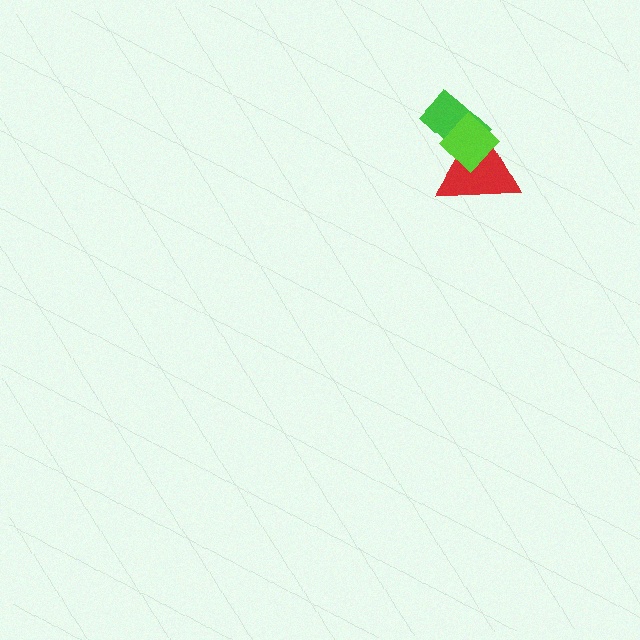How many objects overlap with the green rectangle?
2 objects overlap with the green rectangle.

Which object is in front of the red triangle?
The lime diamond is in front of the red triangle.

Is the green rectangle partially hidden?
Yes, it is partially covered by another shape.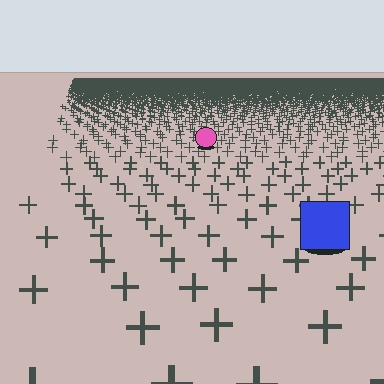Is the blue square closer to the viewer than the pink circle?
Yes. The blue square is closer — you can tell from the texture gradient: the ground texture is coarser near it.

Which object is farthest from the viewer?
The pink circle is farthest from the viewer. It appears smaller and the ground texture around it is denser.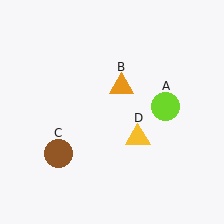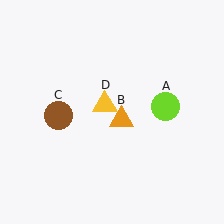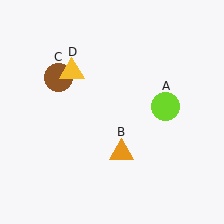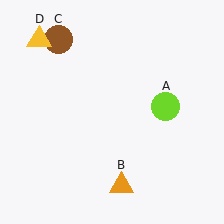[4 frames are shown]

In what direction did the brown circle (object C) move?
The brown circle (object C) moved up.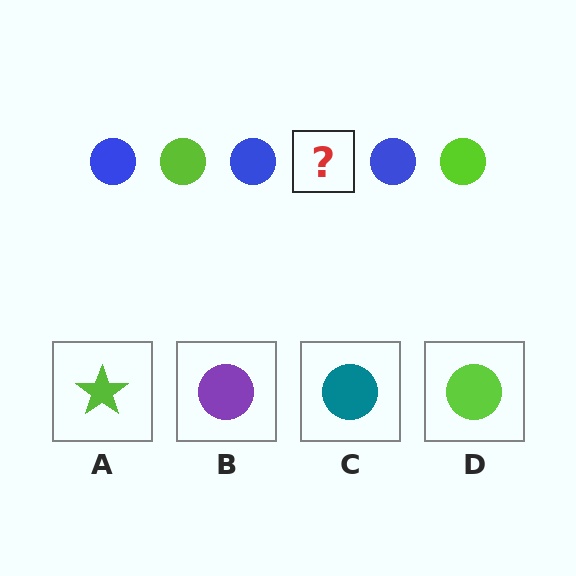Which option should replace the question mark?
Option D.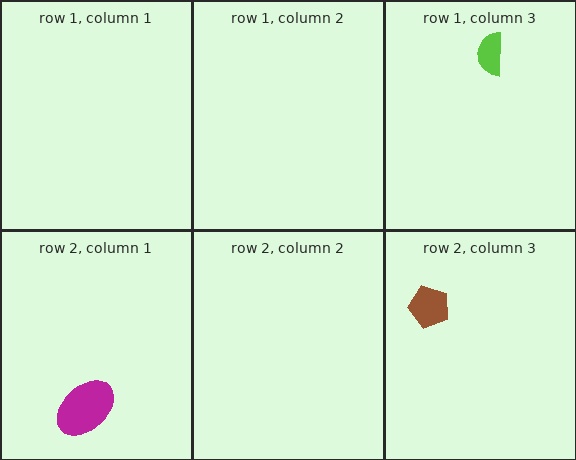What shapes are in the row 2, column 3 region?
The brown pentagon.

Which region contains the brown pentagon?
The row 2, column 3 region.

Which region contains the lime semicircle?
The row 1, column 3 region.